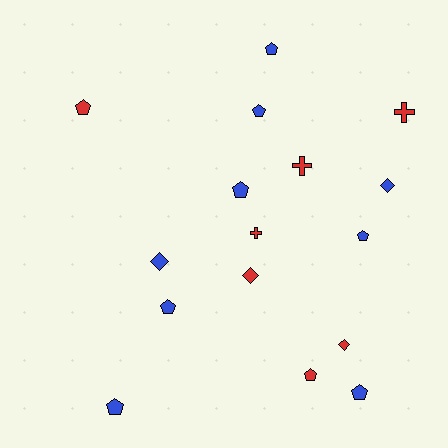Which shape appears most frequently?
Pentagon, with 9 objects.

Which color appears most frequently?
Blue, with 9 objects.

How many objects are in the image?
There are 16 objects.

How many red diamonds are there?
There are 2 red diamonds.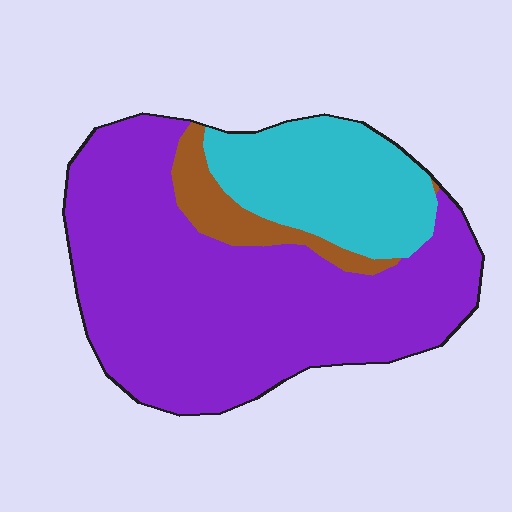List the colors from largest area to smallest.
From largest to smallest: purple, cyan, brown.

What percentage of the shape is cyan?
Cyan covers 24% of the shape.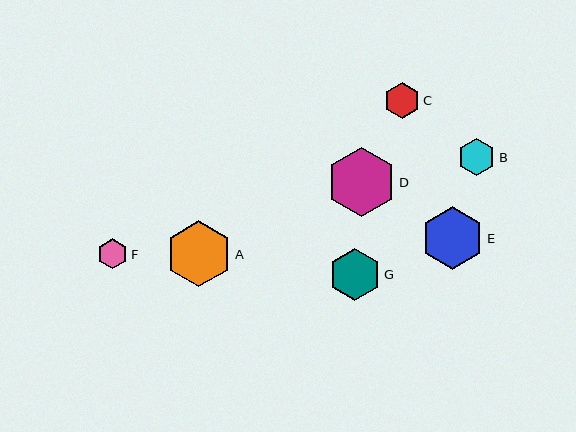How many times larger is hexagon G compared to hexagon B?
Hexagon G is approximately 1.4 times the size of hexagon B.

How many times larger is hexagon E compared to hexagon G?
Hexagon E is approximately 1.2 times the size of hexagon G.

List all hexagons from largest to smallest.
From largest to smallest: D, A, E, G, B, C, F.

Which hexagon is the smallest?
Hexagon F is the smallest with a size of approximately 30 pixels.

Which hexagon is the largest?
Hexagon D is the largest with a size of approximately 69 pixels.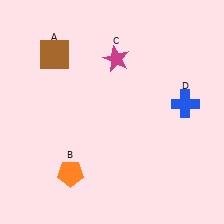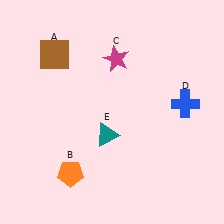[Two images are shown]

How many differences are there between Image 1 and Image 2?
There is 1 difference between the two images.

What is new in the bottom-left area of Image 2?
A teal triangle (E) was added in the bottom-left area of Image 2.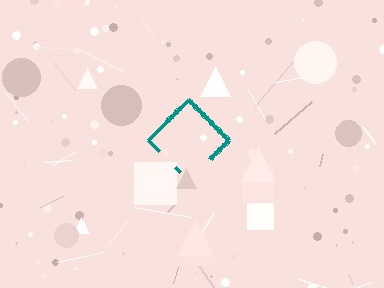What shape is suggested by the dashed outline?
The dashed outline suggests a diamond.